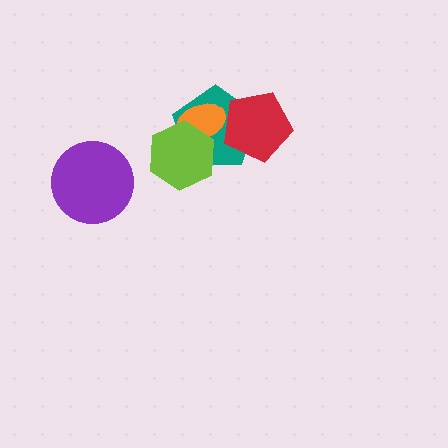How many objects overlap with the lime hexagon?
2 objects overlap with the lime hexagon.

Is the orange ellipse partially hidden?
Yes, it is partially covered by another shape.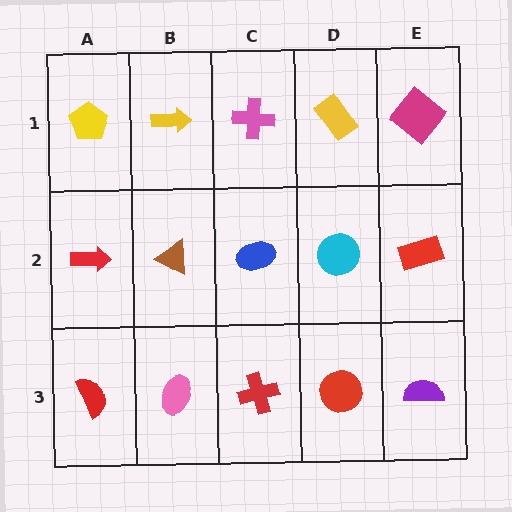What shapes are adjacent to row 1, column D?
A cyan circle (row 2, column D), a pink cross (row 1, column C), a magenta diamond (row 1, column E).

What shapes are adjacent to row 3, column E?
A red rectangle (row 2, column E), a red circle (row 3, column D).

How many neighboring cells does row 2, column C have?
4.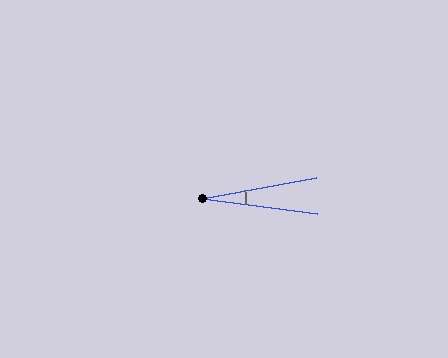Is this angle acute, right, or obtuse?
It is acute.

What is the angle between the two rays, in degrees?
Approximately 18 degrees.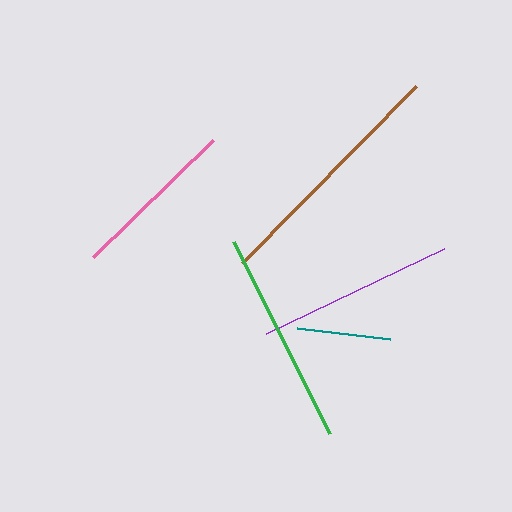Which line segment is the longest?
The brown line is the longest at approximately 248 pixels.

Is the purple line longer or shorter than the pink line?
The purple line is longer than the pink line.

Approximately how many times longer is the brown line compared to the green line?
The brown line is approximately 1.2 times the length of the green line.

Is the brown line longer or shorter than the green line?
The brown line is longer than the green line.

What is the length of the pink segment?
The pink segment is approximately 168 pixels long.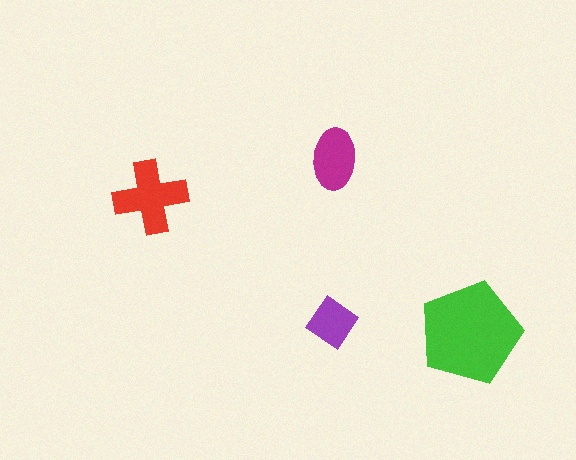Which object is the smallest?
The purple diamond.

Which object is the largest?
The green pentagon.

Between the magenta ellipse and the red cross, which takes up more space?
The red cross.